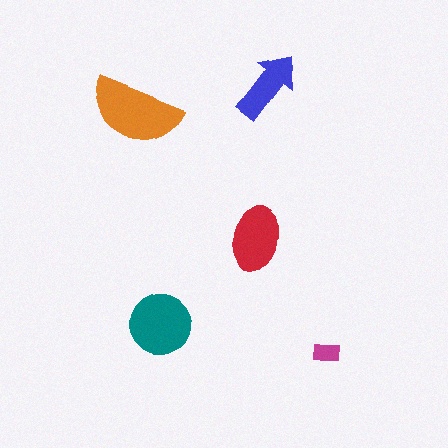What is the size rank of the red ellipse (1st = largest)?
3rd.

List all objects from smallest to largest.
The magenta rectangle, the blue arrow, the red ellipse, the teal circle, the orange semicircle.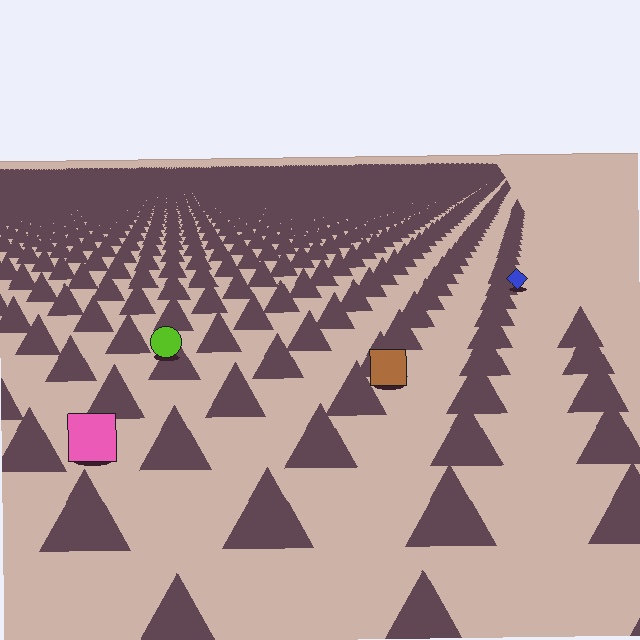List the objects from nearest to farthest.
From nearest to farthest: the pink square, the brown square, the lime circle, the blue diamond.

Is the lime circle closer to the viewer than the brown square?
No. The brown square is closer — you can tell from the texture gradient: the ground texture is coarser near it.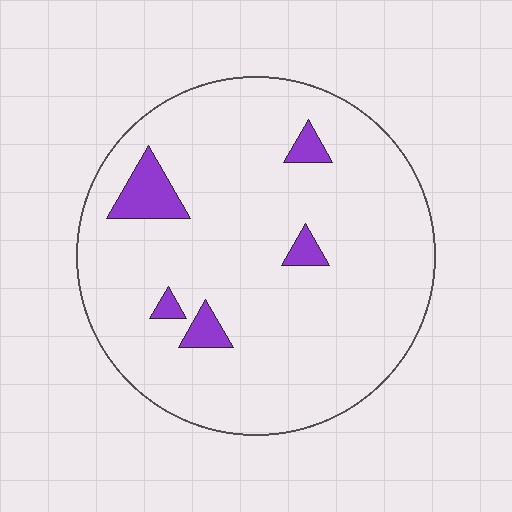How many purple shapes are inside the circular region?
5.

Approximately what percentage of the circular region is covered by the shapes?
Approximately 5%.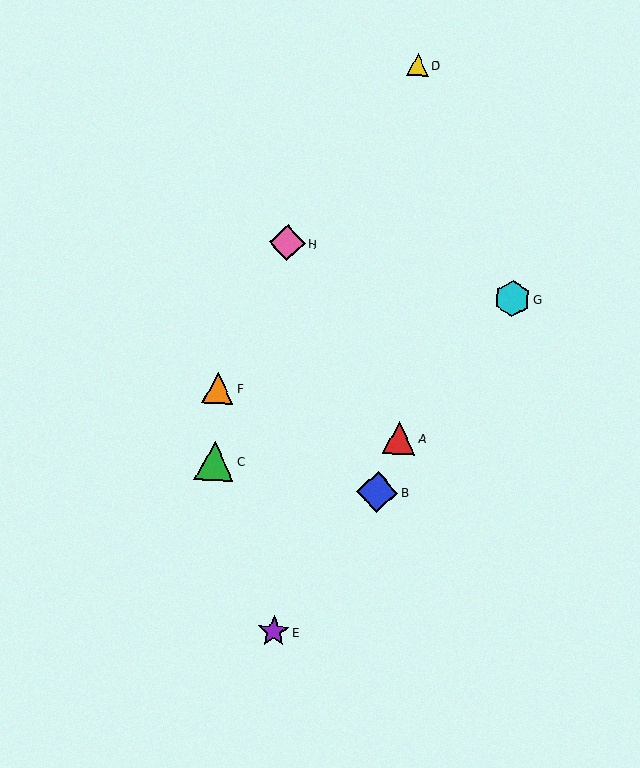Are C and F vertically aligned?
Yes, both are at x≈214.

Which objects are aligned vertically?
Objects C, F are aligned vertically.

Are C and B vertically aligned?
No, C is at x≈214 and B is at x≈377.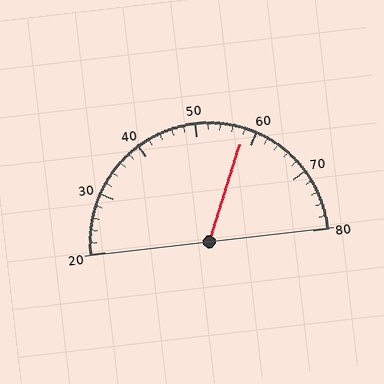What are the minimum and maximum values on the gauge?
The gauge ranges from 20 to 80.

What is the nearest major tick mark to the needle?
The nearest major tick mark is 60.